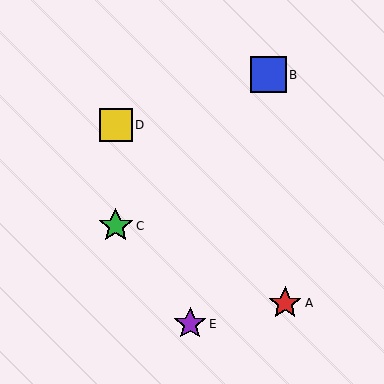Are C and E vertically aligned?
No, C is at x≈116 and E is at x≈190.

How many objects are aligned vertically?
2 objects (C, D) are aligned vertically.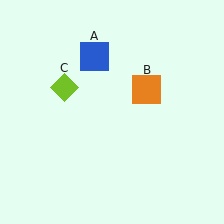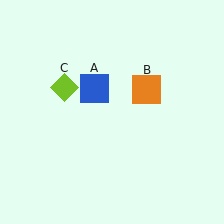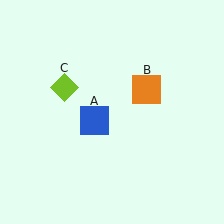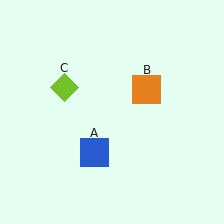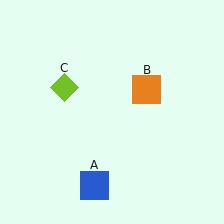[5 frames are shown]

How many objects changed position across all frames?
1 object changed position: blue square (object A).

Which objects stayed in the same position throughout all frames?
Orange square (object B) and lime diamond (object C) remained stationary.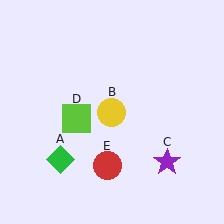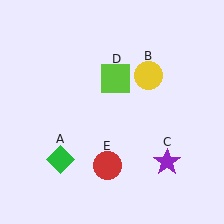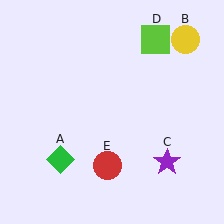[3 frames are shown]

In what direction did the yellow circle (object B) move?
The yellow circle (object B) moved up and to the right.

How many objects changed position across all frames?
2 objects changed position: yellow circle (object B), lime square (object D).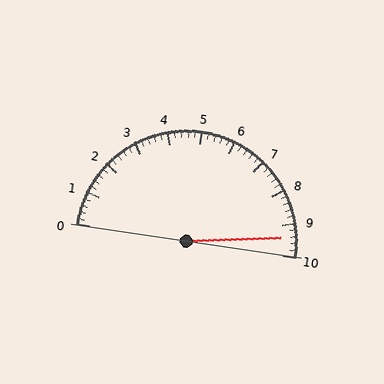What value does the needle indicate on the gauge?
The needle indicates approximately 9.4.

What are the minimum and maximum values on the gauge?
The gauge ranges from 0 to 10.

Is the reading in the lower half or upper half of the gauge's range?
The reading is in the upper half of the range (0 to 10).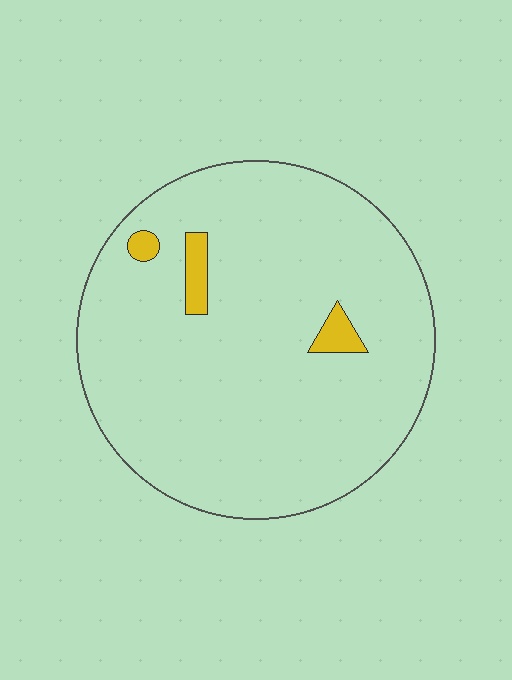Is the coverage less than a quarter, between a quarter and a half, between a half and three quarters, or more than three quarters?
Less than a quarter.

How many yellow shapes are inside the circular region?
3.